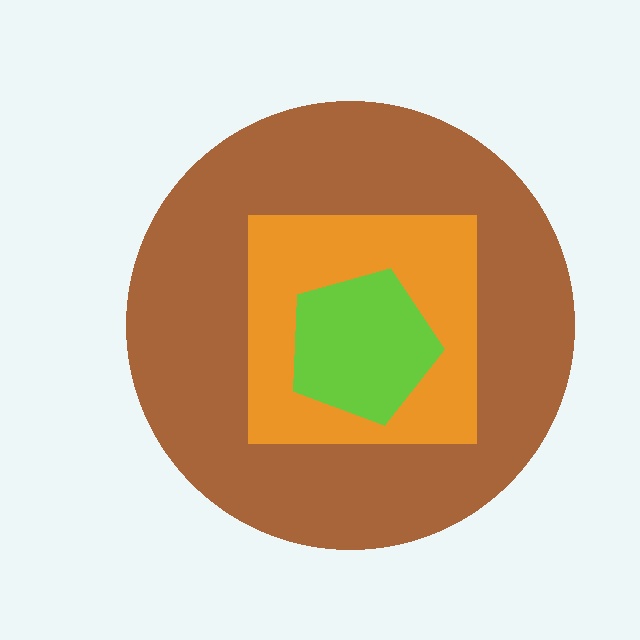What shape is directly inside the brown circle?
The orange square.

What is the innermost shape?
The lime pentagon.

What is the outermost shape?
The brown circle.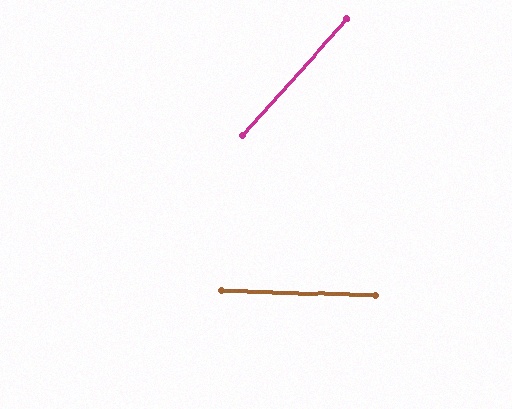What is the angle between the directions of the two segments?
Approximately 50 degrees.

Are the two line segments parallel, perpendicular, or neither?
Neither parallel nor perpendicular — they differ by about 50°.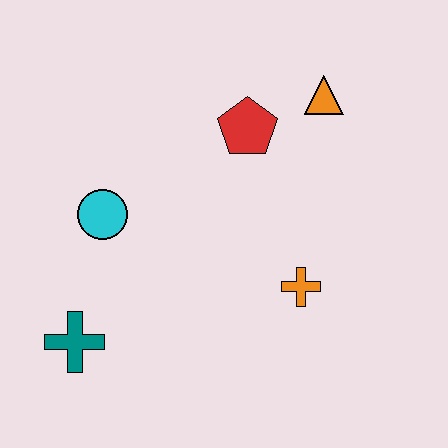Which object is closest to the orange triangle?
The red pentagon is closest to the orange triangle.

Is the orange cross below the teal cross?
No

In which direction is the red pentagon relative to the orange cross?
The red pentagon is above the orange cross.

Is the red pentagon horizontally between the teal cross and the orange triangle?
Yes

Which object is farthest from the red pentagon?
The teal cross is farthest from the red pentagon.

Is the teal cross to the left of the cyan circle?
Yes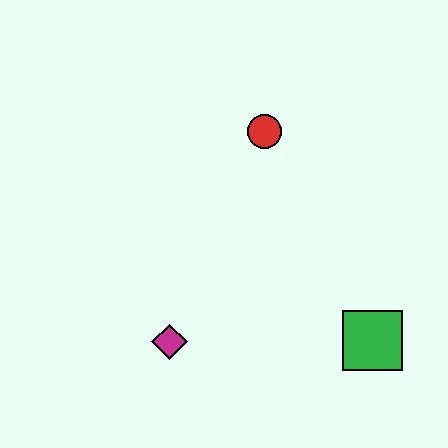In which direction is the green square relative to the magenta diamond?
The green square is to the right of the magenta diamond.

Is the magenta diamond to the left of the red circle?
Yes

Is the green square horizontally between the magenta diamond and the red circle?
No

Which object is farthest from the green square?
The red circle is farthest from the green square.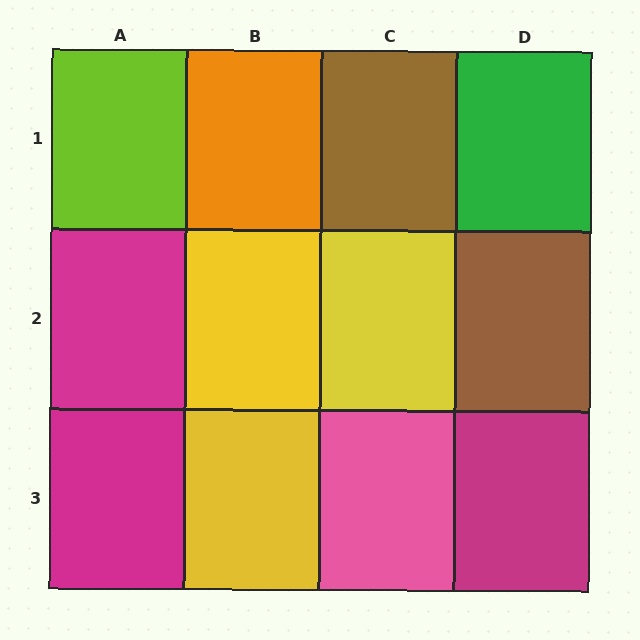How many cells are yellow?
3 cells are yellow.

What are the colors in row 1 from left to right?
Lime, orange, brown, green.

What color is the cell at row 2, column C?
Yellow.